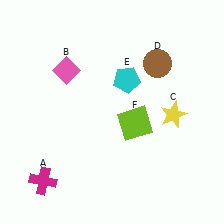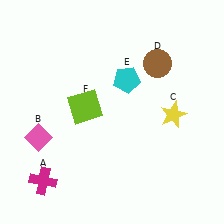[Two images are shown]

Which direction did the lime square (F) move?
The lime square (F) moved left.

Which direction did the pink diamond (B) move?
The pink diamond (B) moved down.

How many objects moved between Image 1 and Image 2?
2 objects moved between the two images.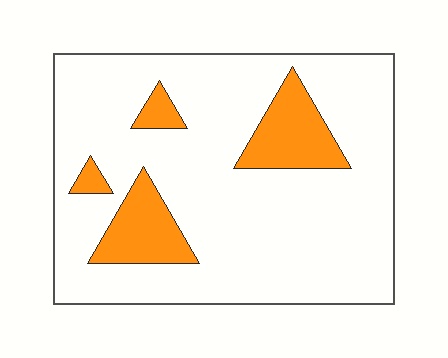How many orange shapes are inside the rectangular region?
4.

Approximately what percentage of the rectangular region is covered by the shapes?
Approximately 15%.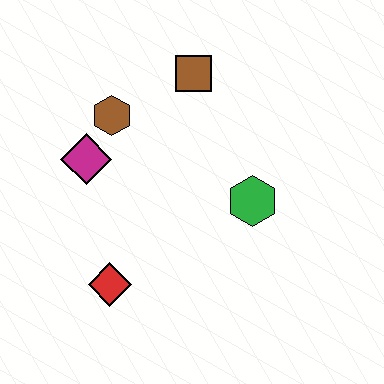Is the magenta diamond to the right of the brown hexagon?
No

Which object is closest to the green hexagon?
The brown square is closest to the green hexagon.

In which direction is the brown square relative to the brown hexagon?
The brown square is to the right of the brown hexagon.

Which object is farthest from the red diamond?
The brown square is farthest from the red diamond.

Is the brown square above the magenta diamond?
Yes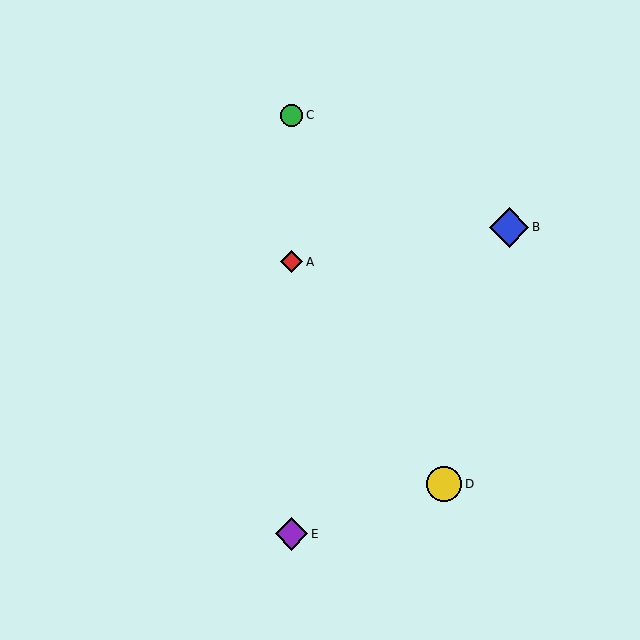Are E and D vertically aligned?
No, E is at x≈292 and D is at x≈444.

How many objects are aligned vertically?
3 objects (A, C, E) are aligned vertically.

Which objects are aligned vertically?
Objects A, C, E are aligned vertically.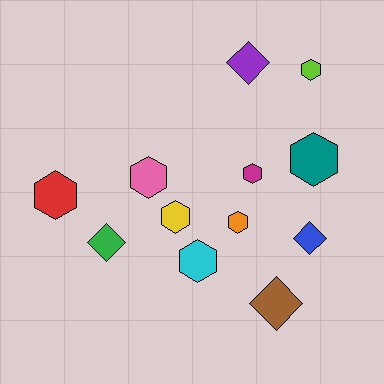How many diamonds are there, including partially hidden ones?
There are 4 diamonds.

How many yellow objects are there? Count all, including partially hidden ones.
There is 1 yellow object.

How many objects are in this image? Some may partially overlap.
There are 12 objects.